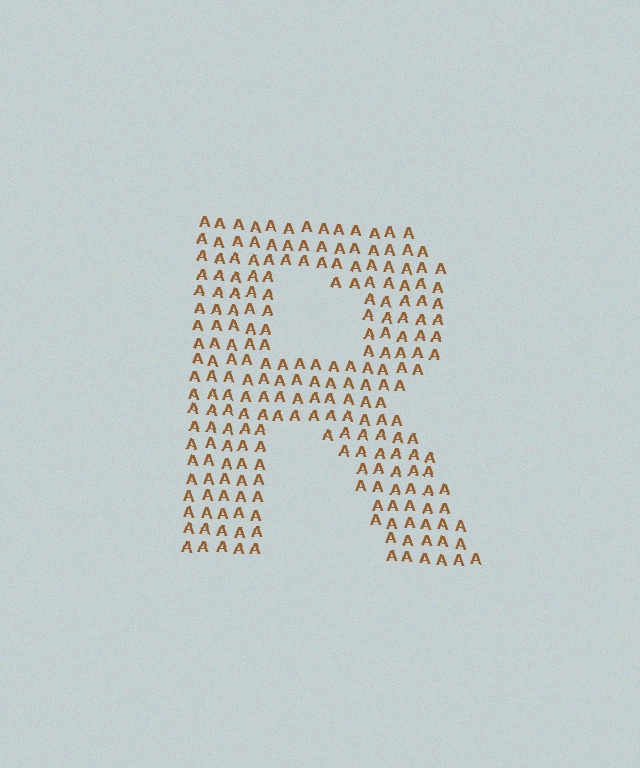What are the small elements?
The small elements are letter A's.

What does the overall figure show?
The overall figure shows the letter R.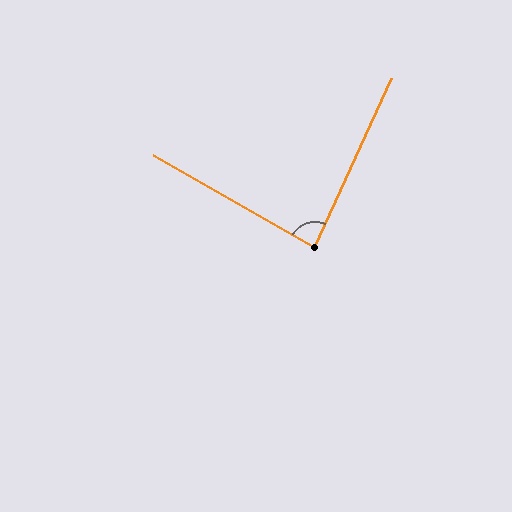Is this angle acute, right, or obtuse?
It is acute.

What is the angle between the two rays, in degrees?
Approximately 85 degrees.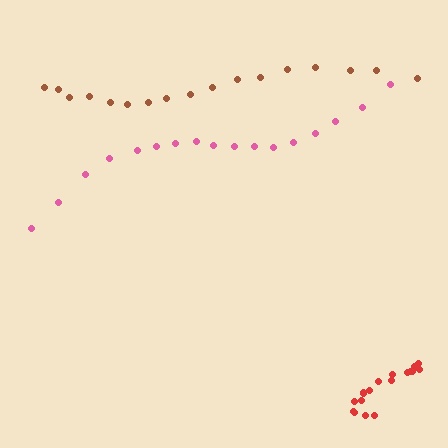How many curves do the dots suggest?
There are 3 distinct paths.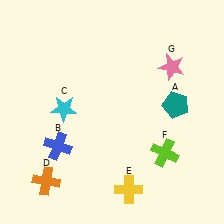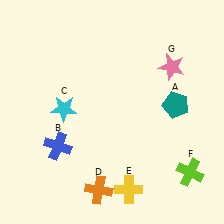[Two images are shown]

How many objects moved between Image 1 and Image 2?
2 objects moved between the two images.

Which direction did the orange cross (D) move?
The orange cross (D) moved right.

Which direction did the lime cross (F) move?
The lime cross (F) moved right.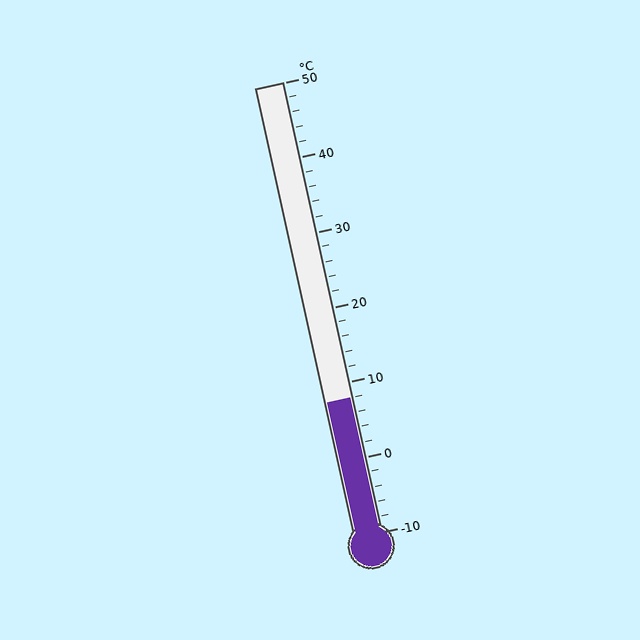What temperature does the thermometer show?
The thermometer shows approximately 8°C.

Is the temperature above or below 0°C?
The temperature is above 0°C.